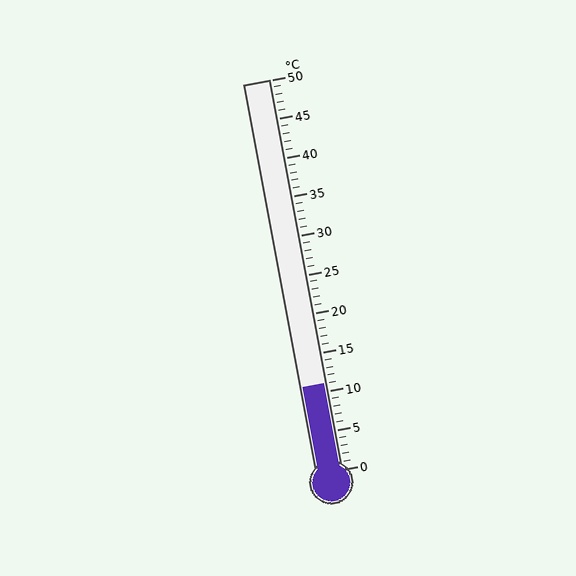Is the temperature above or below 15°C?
The temperature is below 15°C.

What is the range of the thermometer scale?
The thermometer scale ranges from 0°C to 50°C.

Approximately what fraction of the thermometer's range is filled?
The thermometer is filled to approximately 20% of its range.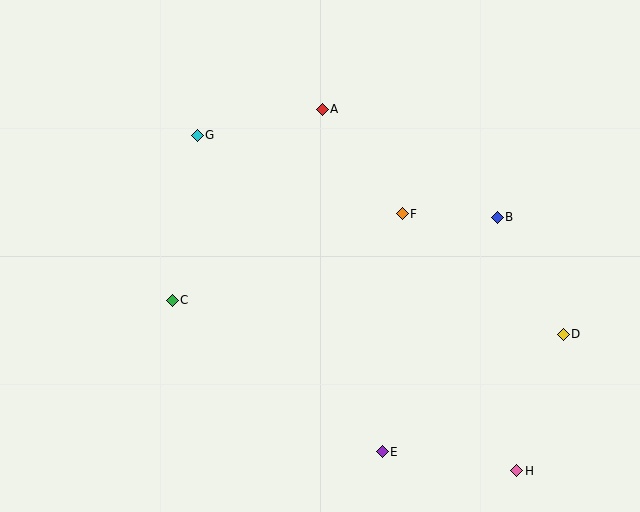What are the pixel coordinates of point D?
Point D is at (563, 334).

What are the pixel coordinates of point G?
Point G is at (197, 135).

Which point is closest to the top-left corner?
Point G is closest to the top-left corner.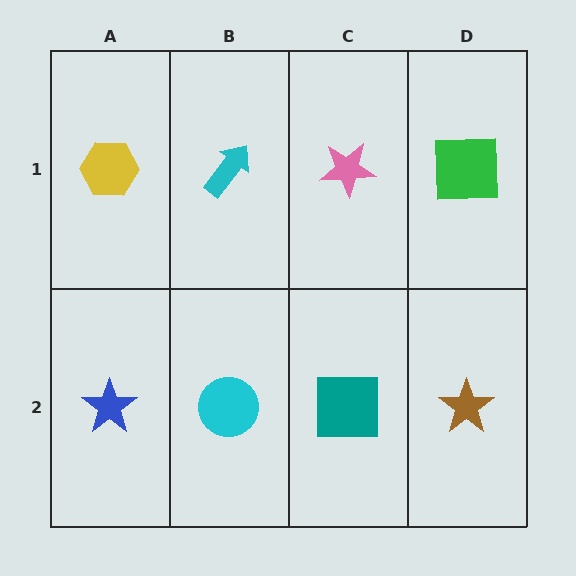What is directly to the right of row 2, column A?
A cyan circle.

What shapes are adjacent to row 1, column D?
A brown star (row 2, column D), a pink star (row 1, column C).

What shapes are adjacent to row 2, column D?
A green square (row 1, column D), a teal square (row 2, column C).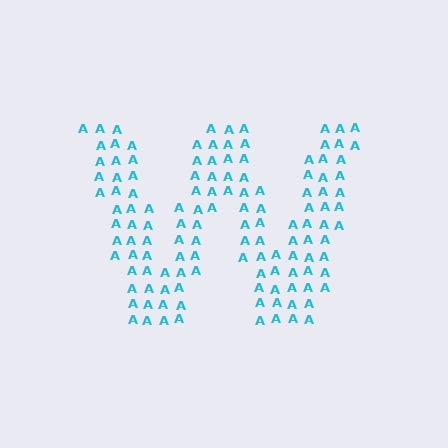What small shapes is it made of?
It is made of small letter A's.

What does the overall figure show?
The overall figure shows the letter W.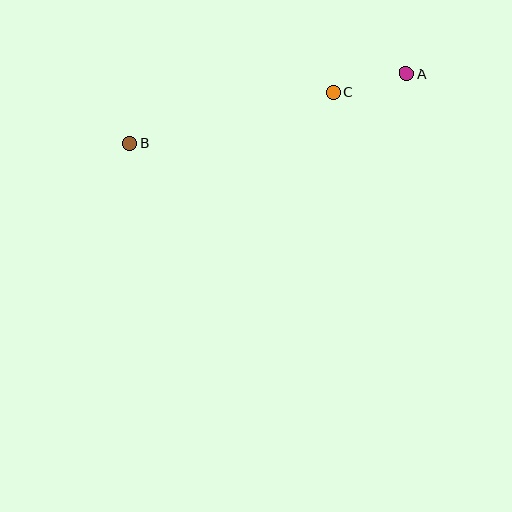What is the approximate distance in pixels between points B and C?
The distance between B and C is approximately 209 pixels.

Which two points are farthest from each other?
Points A and B are farthest from each other.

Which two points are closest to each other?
Points A and C are closest to each other.